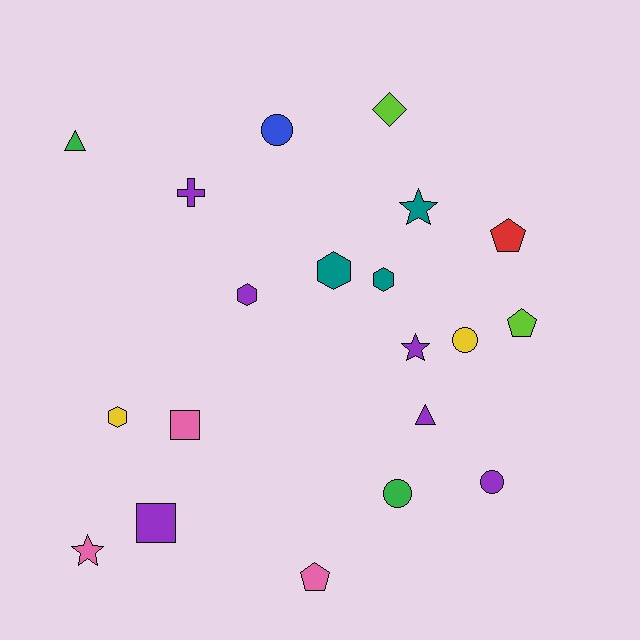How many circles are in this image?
There are 4 circles.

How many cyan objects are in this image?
There are no cyan objects.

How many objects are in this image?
There are 20 objects.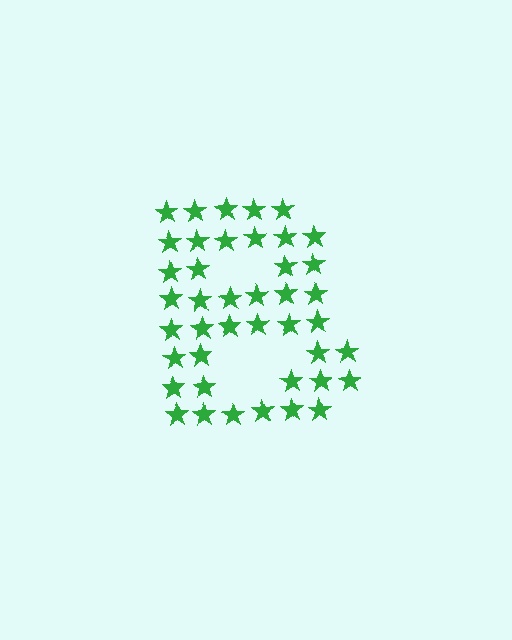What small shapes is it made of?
It is made of small stars.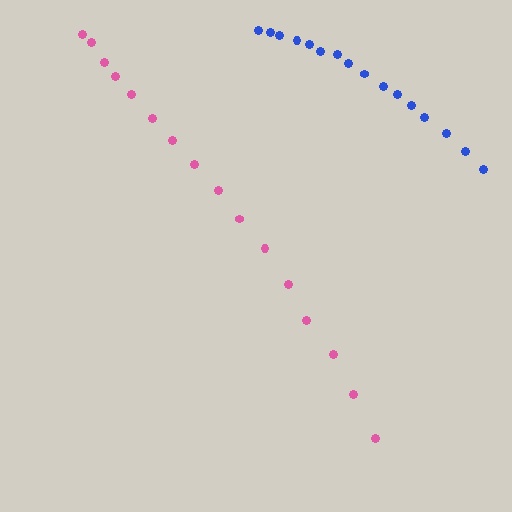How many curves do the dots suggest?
There are 2 distinct paths.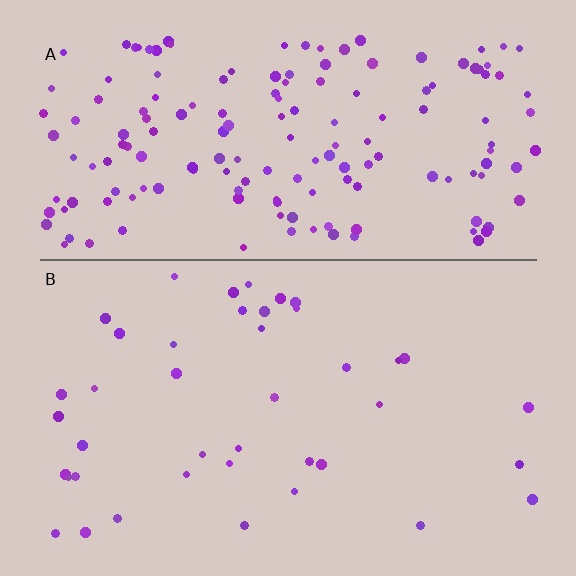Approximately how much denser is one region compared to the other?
Approximately 4.0× — region A over region B.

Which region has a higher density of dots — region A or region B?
A (the top).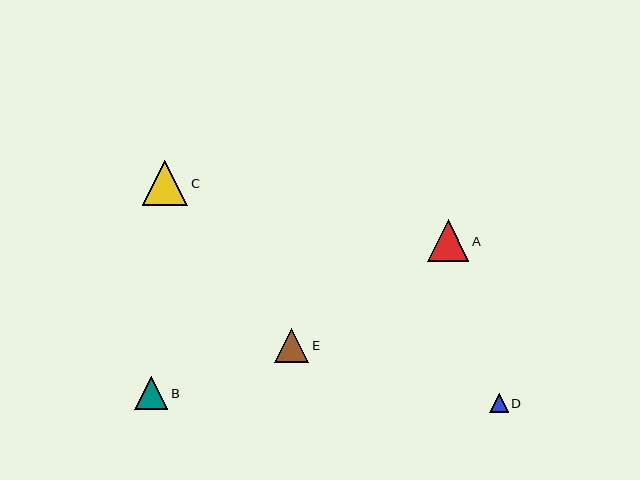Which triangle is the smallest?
Triangle D is the smallest with a size of approximately 18 pixels.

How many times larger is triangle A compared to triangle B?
Triangle A is approximately 1.3 times the size of triangle B.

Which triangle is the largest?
Triangle C is the largest with a size of approximately 45 pixels.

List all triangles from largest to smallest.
From largest to smallest: C, A, E, B, D.